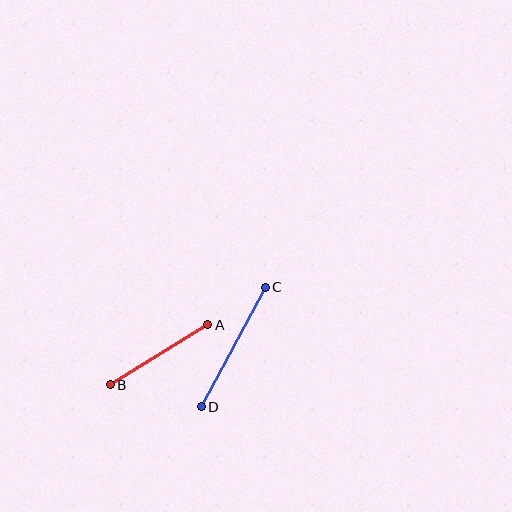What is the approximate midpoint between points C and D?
The midpoint is at approximately (233, 347) pixels.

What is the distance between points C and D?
The distance is approximately 135 pixels.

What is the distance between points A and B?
The distance is approximately 115 pixels.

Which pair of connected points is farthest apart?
Points C and D are farthest apart.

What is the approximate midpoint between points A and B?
The midpoint is at approximately (159, 355) pixels.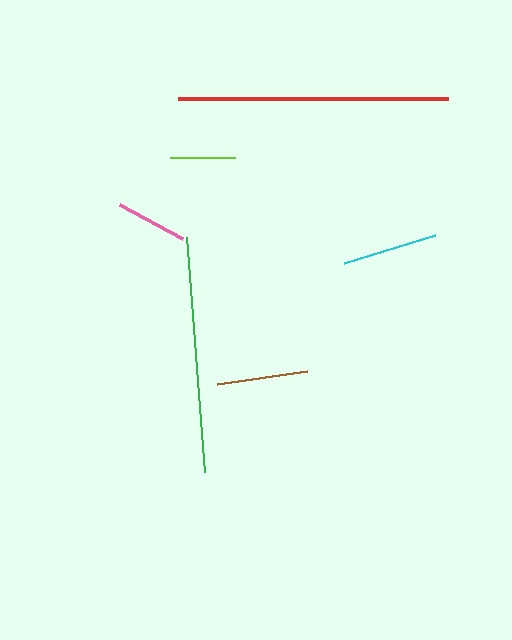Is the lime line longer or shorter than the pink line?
The pink line is longer than the lime line.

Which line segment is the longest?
The red line is the longest at approximately 270 pixels.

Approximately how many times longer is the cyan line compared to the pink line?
The cyan line is approximately 1.3 times the length of the pink line.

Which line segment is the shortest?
The lime line is the shortest at approximately 65 pixels.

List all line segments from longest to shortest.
From longest to shortest: red, green, cyan, brown, pink, lime.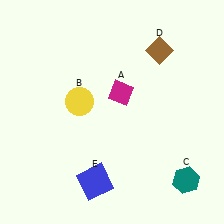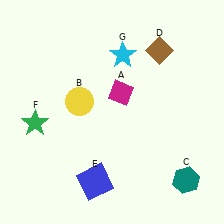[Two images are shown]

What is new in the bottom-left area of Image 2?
A green star (F) was added in the bottom-left area of Image 2.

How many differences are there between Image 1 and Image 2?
There are 2 differences between the two images.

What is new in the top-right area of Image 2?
A cyan star (G) was added in the top-right area of Image 2.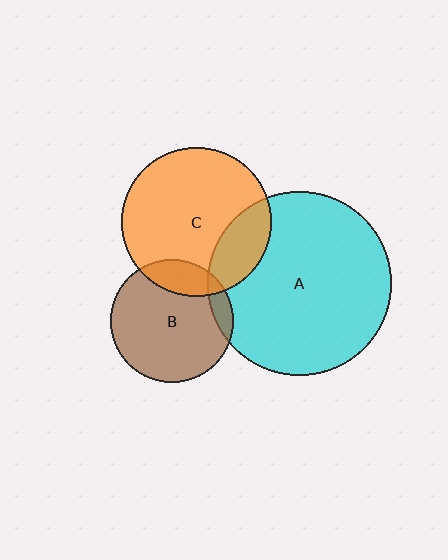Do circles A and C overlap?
Yes.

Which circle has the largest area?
Circle A (cyan).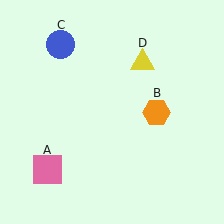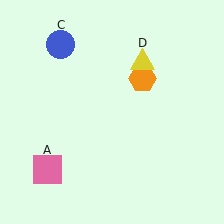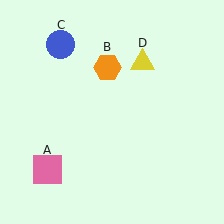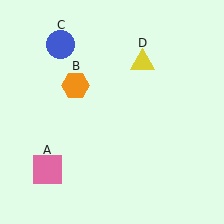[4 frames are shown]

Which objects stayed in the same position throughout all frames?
Pink square (object A) and blue circle (object C) and yellow triangle (object D) remained stationary.